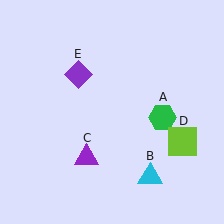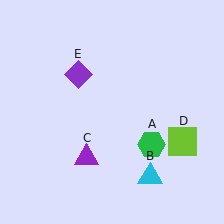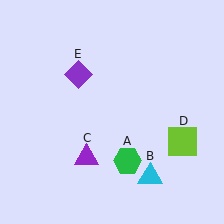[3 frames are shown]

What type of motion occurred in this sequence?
The green hexagon (object A) rotated clockwise around the center of the scene.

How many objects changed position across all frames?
1 object changed position: green hexagon (object A).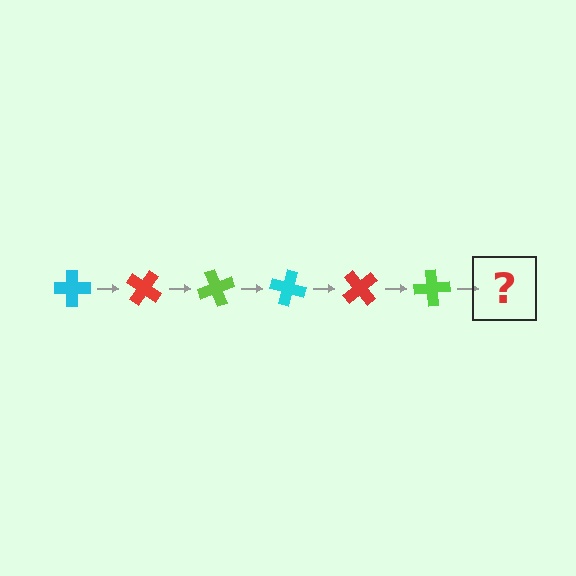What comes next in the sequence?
The next element should be a cyan cross, rotated 210 degrees from the start.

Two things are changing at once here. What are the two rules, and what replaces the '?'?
The two rules are that it rotates 35 degrees each step and the color cycles through cyan, red, and lime. The '?' should be a cyan cross, rotated 210 degrees from the start.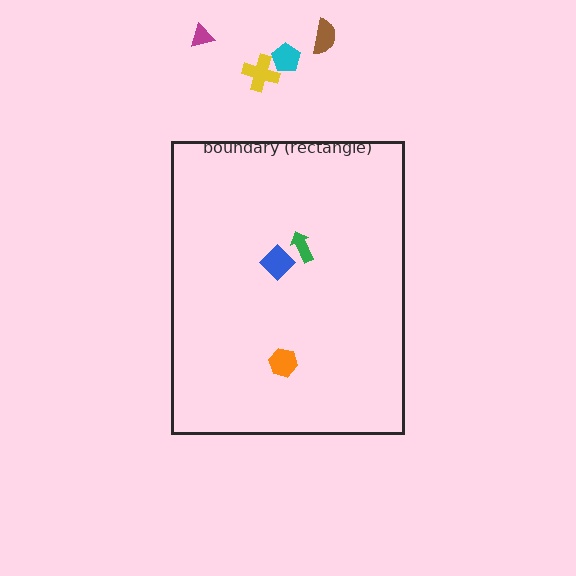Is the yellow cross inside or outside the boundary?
Outside.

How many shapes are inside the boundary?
3 inside, 4 outside.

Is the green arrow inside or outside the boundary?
Inside.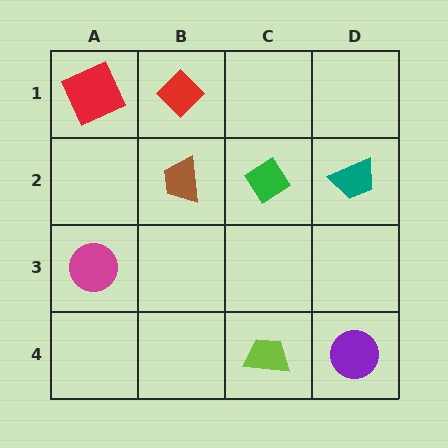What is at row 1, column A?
A red square.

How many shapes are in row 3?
1 shape.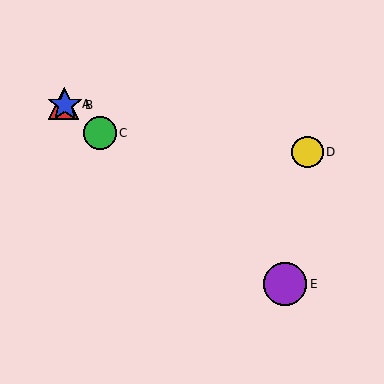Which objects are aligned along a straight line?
Objects A, B, C, E are aligned along a straight line.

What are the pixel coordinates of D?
Object D is at (307, 152).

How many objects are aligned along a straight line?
4 objects (A, B, C, E) are aligned along a straight line.